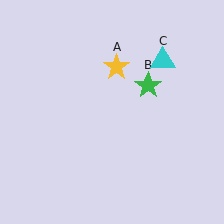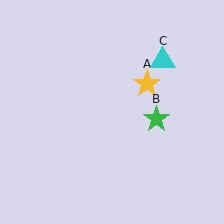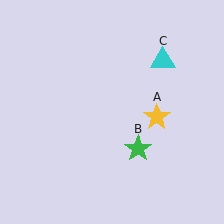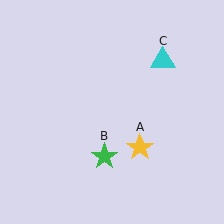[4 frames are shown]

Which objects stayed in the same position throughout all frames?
Cyan triangle (object C) remained stationary.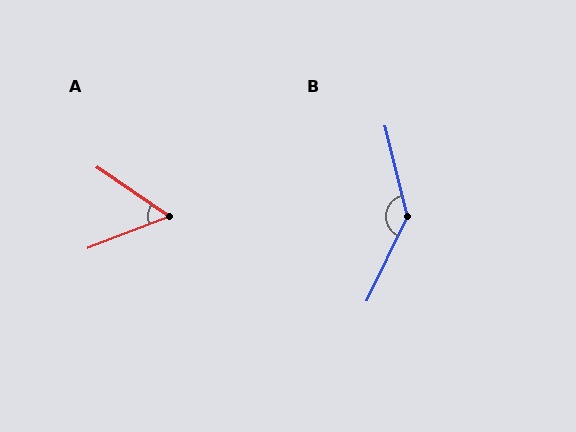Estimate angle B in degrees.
Approximately 140 degrees.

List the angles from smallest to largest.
A (55°), B (140°).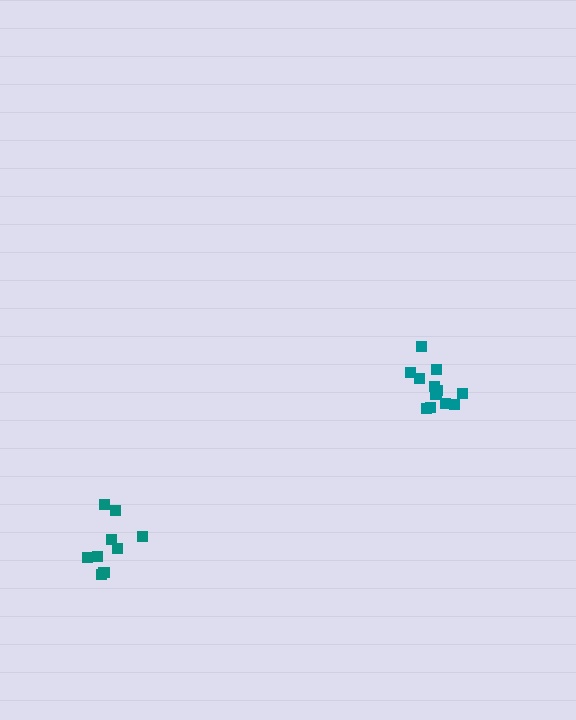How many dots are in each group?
Group 1: 13 dots, Group 2: 9 dots (22 total).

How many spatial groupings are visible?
There are 2 spatial groupings.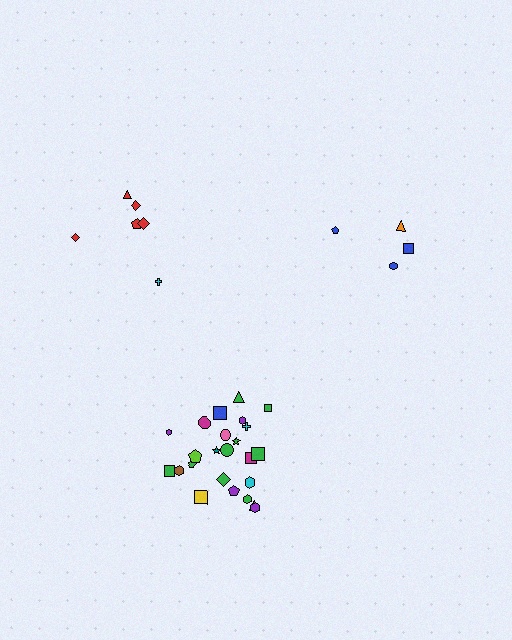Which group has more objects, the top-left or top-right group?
The top-left group.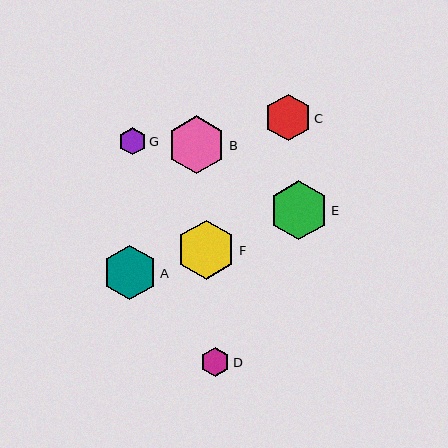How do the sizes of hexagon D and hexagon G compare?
Hexagon D and hexagon G are approximately the same size.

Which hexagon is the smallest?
Hexagon G is the smallest with a size of approximately 27 pixels.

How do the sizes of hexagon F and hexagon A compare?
Hexagon F and hexagon A are approximately the same size.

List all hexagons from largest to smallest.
From largest to smallest: F, E, B, A, C, D, G.